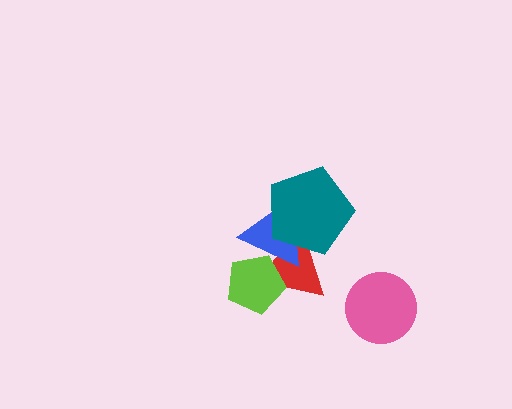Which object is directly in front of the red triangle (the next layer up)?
The blue triangle is directly in front of the red triangle.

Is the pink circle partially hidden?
No, no other shape covers it.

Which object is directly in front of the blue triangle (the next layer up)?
The lime pentagon is directly in front of the blue triangle.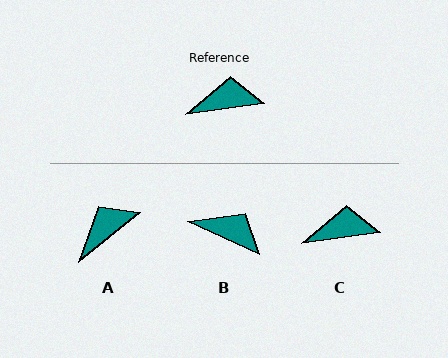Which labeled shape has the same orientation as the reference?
C.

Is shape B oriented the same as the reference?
No, it is off by about 32 degrees.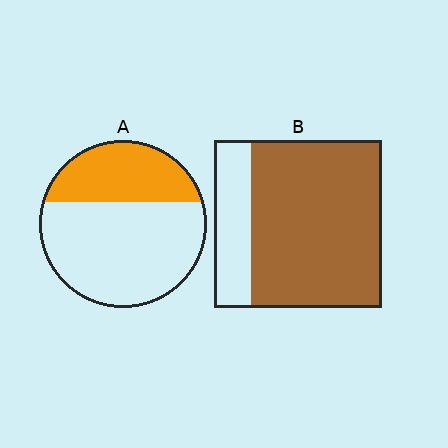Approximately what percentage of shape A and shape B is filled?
A is approximately 35% and B is approximately 80%.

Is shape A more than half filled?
No.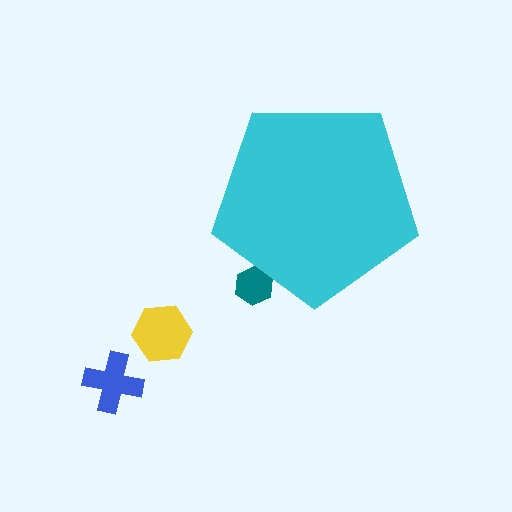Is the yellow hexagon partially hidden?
No, the yellow hexagon is fully visible.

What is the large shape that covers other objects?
A cyan pentagon.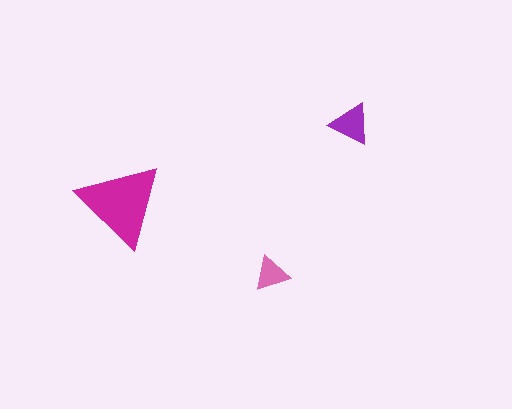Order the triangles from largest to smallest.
the magenta one, the purple one, the pink one.